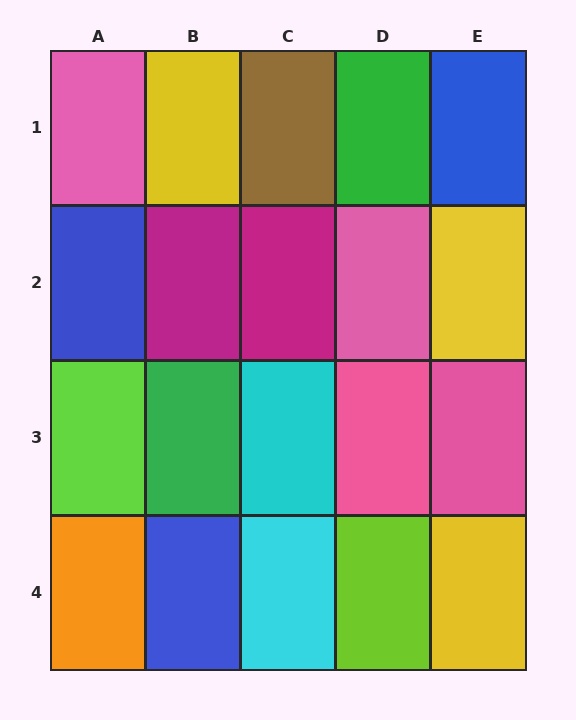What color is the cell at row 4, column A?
Orange.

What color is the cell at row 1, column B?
Yellow.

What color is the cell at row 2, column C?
Magenta.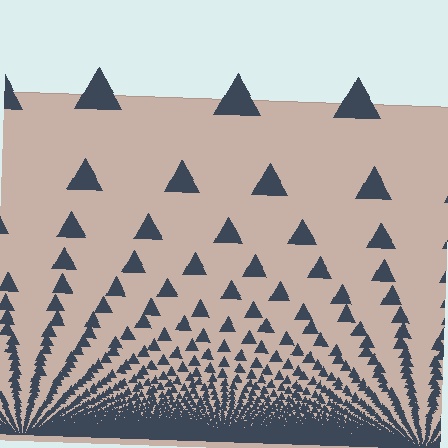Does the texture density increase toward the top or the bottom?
Density increases toward the bottom.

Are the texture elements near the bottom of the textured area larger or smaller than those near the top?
Smaller. The gradient is inverted — elements near the bottom are smaller and denser.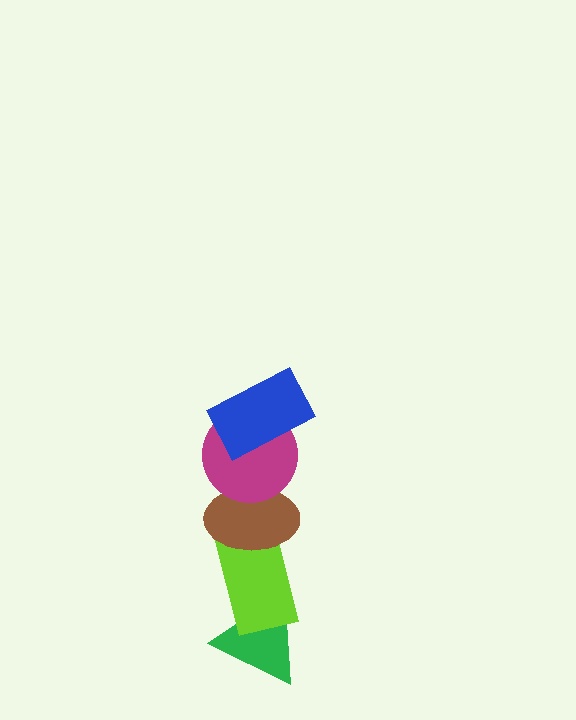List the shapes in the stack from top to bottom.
From top to bottom: the blue rectangle, the magenta circle, the brown ellipse, the lime rectangle, the green triangle.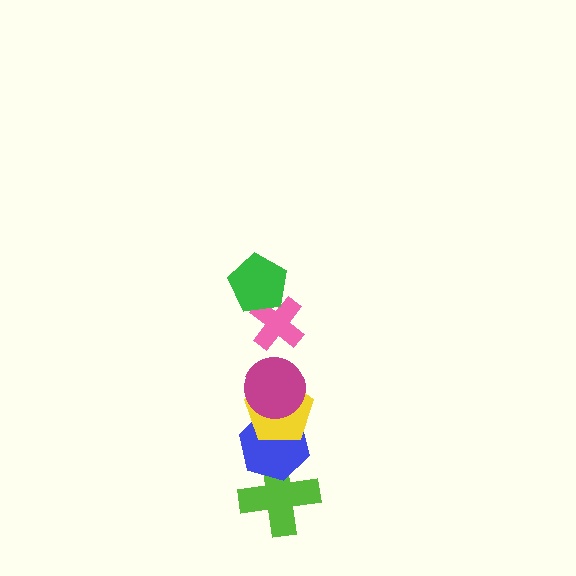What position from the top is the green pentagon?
The green pentagon is 1st from the top.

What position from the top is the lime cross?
The lime cross is 6th from the top.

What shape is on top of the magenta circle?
The pink cross is on top of the magenta circle.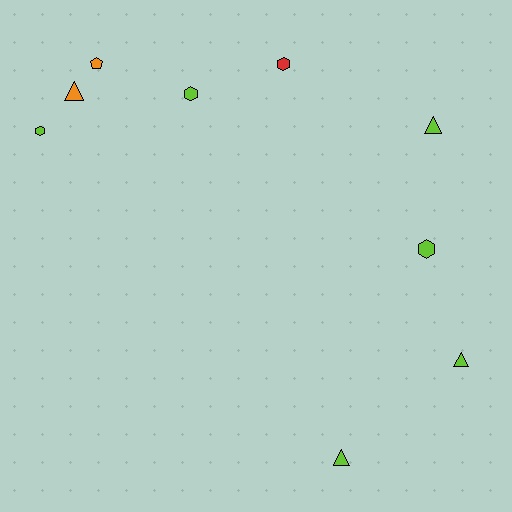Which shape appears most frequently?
Triangle, with 4 objects.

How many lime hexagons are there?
There are 3 lime hexagons.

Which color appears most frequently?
Lime, with 6 objects.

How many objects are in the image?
There are 9 objects.